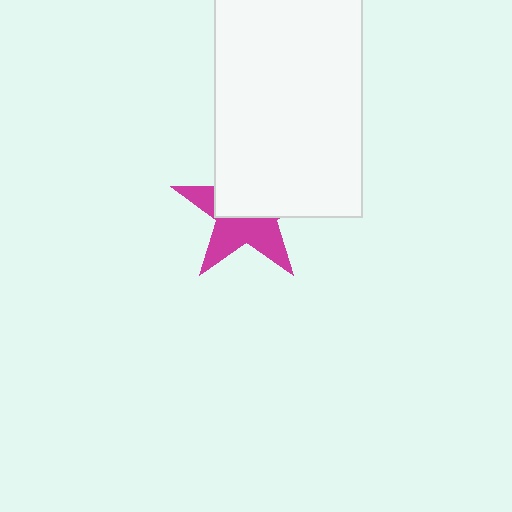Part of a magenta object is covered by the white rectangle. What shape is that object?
It is a star.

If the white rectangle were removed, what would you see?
You would see the complete magenta star.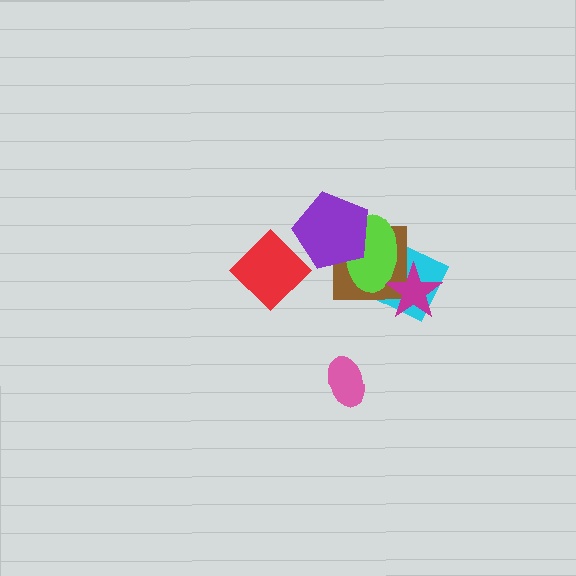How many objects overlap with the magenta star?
3 objects overlap with the magenta star.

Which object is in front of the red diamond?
The purple pentagon is in front of the red diamond.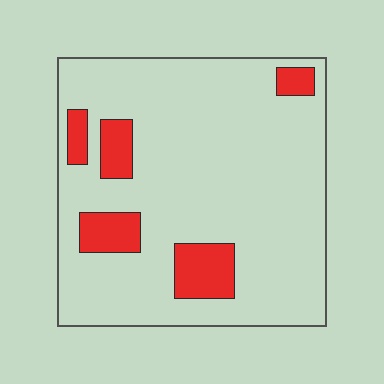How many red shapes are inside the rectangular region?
5.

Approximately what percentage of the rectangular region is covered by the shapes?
Approximately 15%.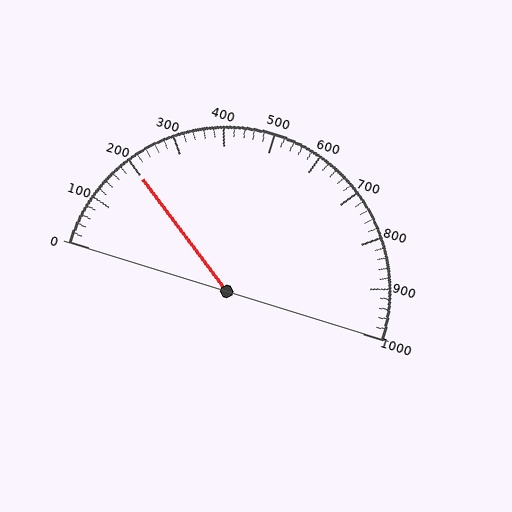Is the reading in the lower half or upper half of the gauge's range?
The reading is in the lower half of the range (0 to 1000).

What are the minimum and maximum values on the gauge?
The gauge ranges from 0 to 1000.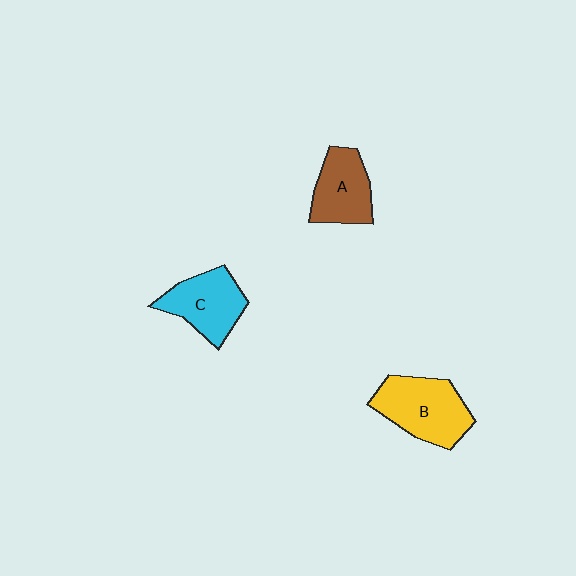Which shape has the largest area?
Shape B (yellow).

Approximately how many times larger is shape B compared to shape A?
Approximately 1.3 times.